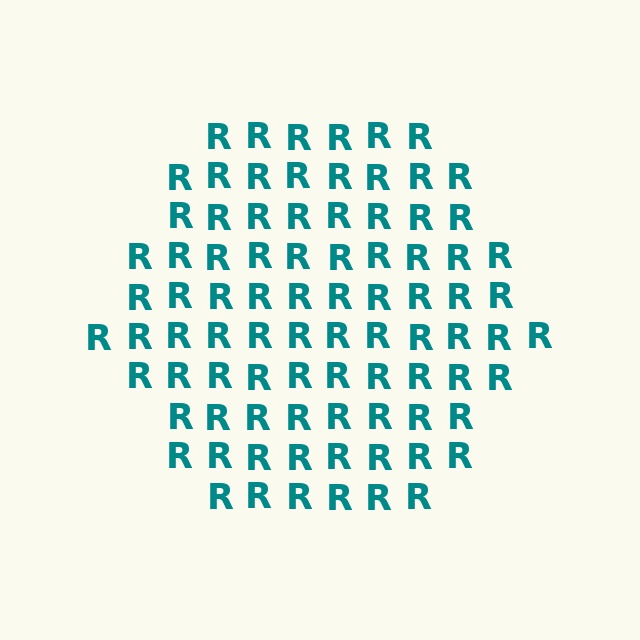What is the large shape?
The large shape is a hexagon.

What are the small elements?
The small elements are letter R's.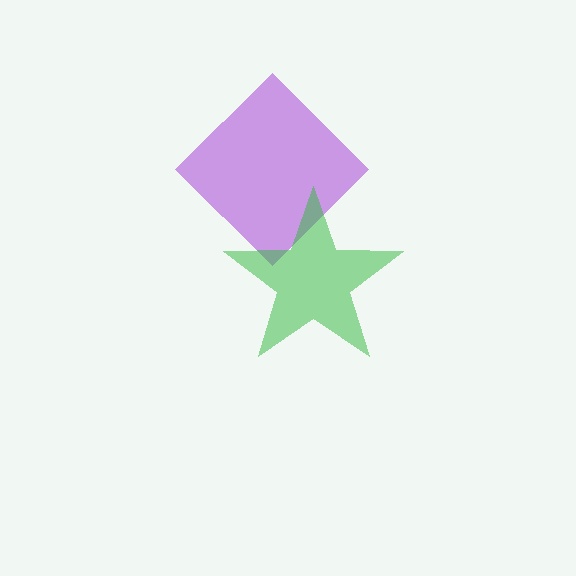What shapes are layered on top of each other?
The layered shapes are: a purple diamond, a green star.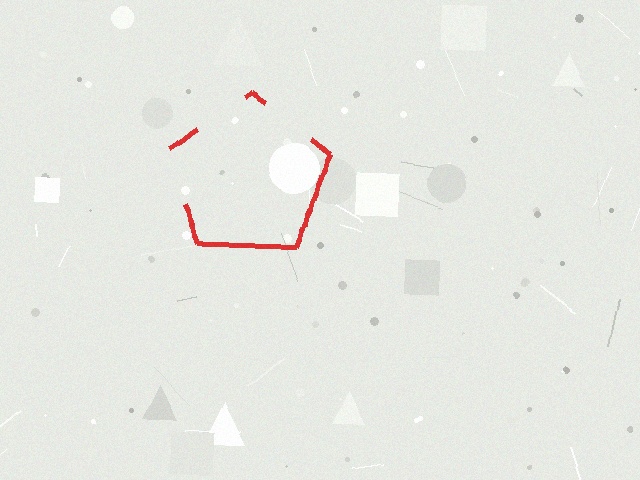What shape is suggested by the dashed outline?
The dashed outline suggests a pentagon.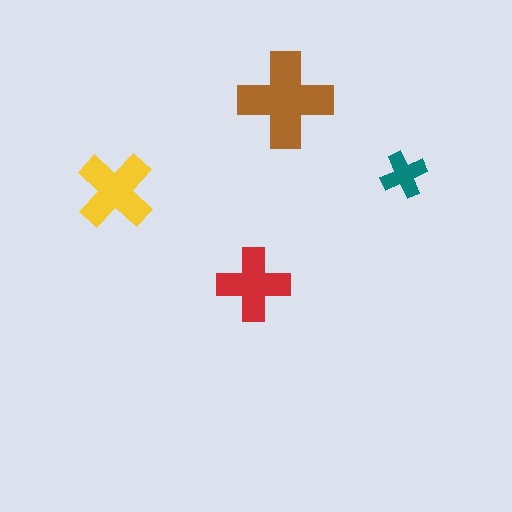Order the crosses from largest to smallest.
the brown one, the yellow one, the red one, the teal one.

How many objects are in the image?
There are 4 objects in the image.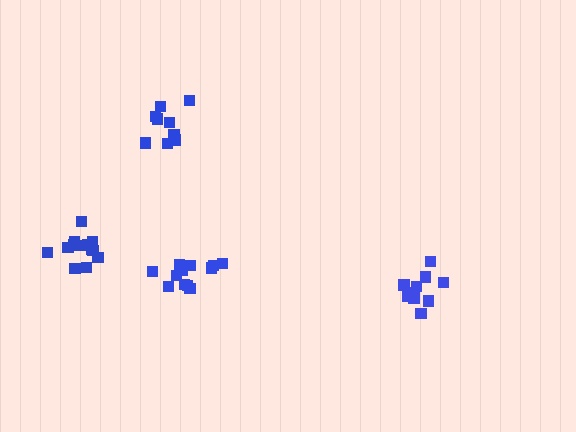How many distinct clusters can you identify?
There are 4 distinct clusters.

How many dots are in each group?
Group 1: 11 dots, Group 2: 10 dots, Group 3: 14 dots, Group 4: 12 dots (47 total).